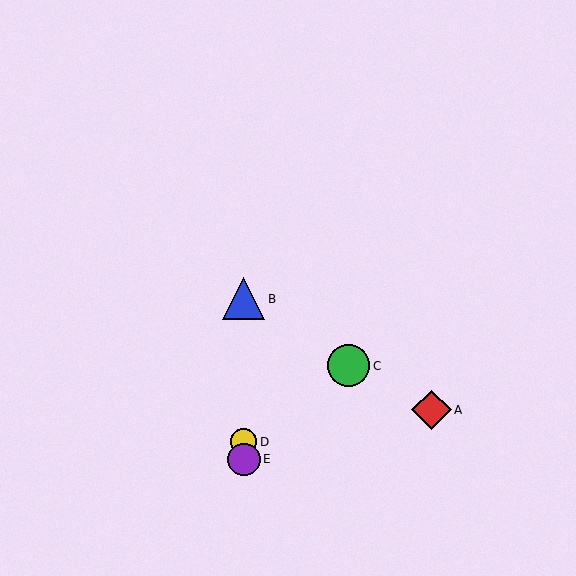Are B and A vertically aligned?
No, B is at x≈244 and A is at x≈432.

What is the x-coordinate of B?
Object B is at x≈244.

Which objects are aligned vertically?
Objects B, D, E are aligned vertically.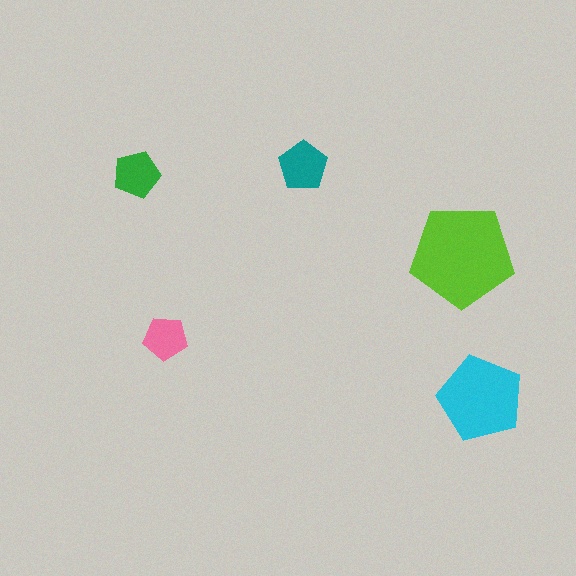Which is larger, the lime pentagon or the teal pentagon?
The lime one.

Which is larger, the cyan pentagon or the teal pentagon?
The cyan one.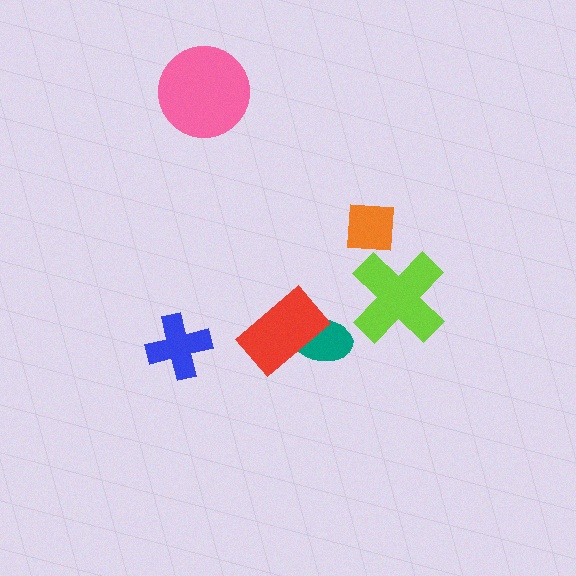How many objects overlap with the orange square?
0 objects overlap with the orange square.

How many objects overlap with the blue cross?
0 objects overlap with the blue cross.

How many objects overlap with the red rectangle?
1 object overlaps with the red rectangle.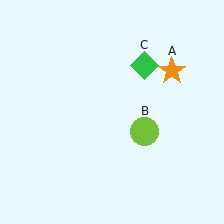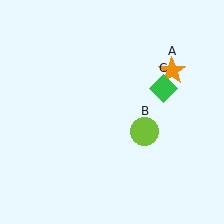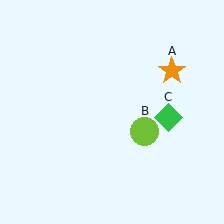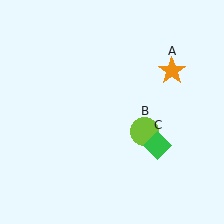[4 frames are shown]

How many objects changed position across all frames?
1 object changed position: green diamond (object C).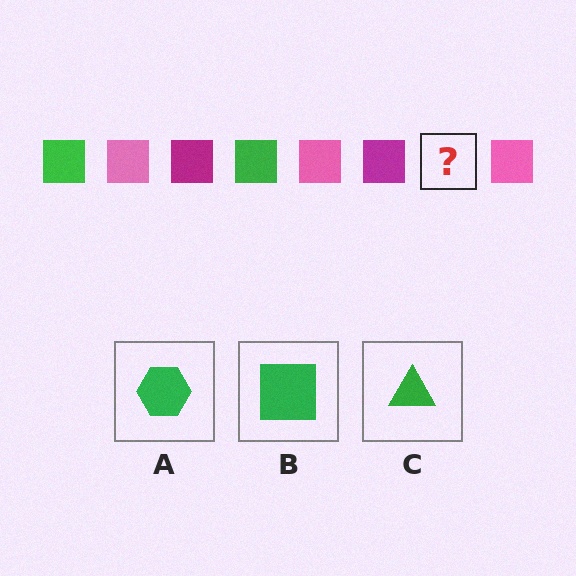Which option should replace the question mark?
Option B.